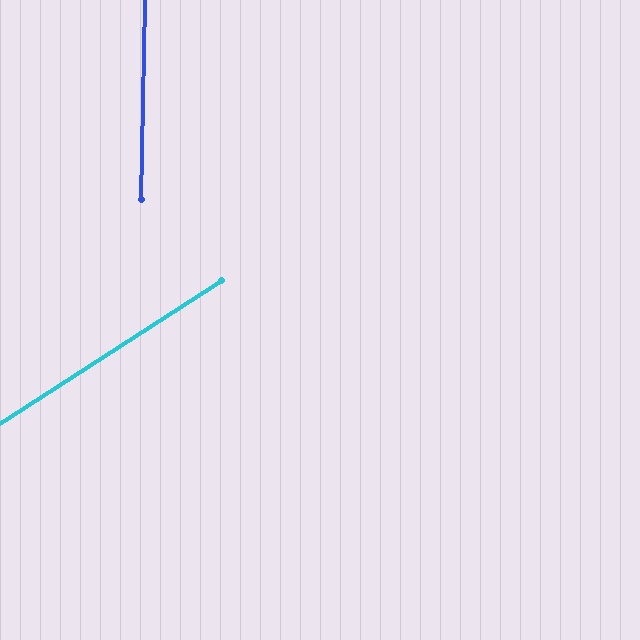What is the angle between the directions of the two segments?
Approximately 56 degrees.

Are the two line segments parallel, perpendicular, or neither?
Neither parallel nor perpendicular — they differ by about 56°.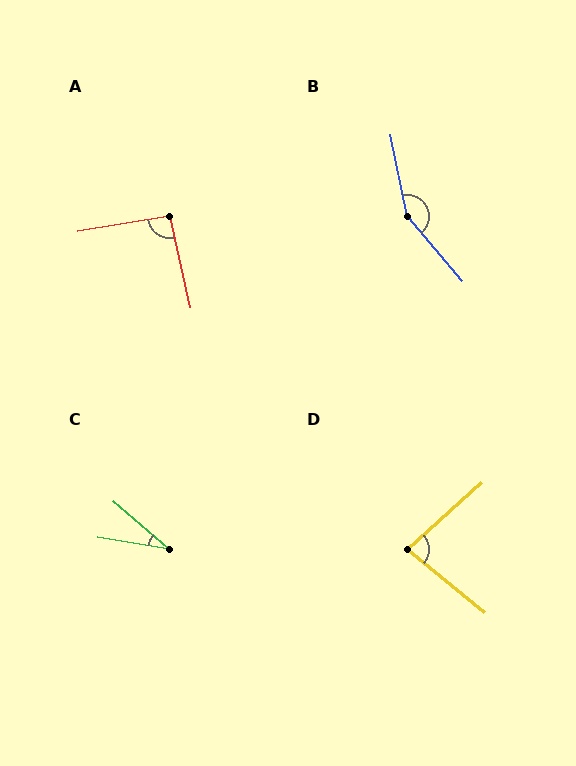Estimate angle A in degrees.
Approximately 94 degrees.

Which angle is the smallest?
C, at approximately 32 degrees.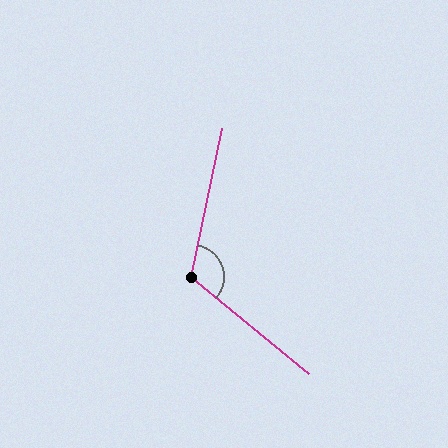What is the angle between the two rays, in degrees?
Approximately 118 degrees.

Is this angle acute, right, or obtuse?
It is obtuse.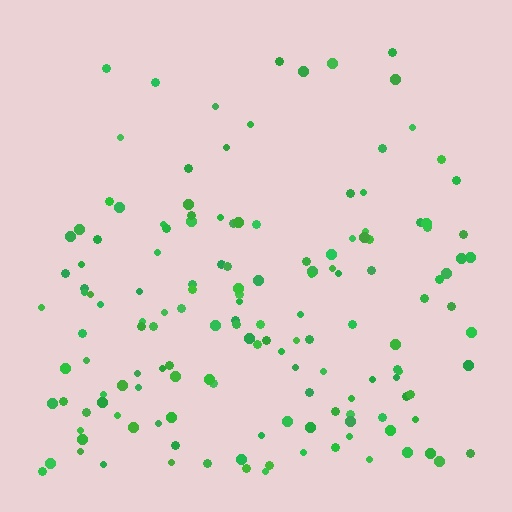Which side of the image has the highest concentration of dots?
The bottom.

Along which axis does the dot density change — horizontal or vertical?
Vertical.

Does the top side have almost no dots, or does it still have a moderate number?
Still a moderate number, just noticeably fewer than the bottom.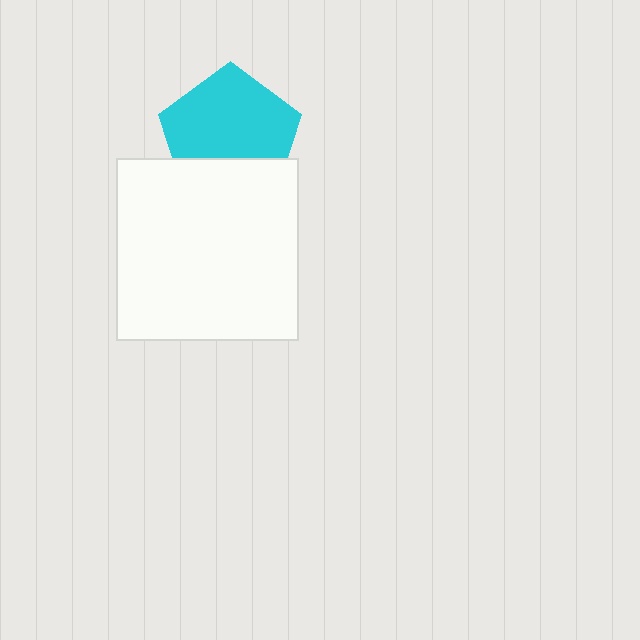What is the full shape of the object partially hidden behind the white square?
The partially hidden object is a cyan pentagon.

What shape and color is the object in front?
The object in front is a white square.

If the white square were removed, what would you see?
You would see the complete cyan pentagon.